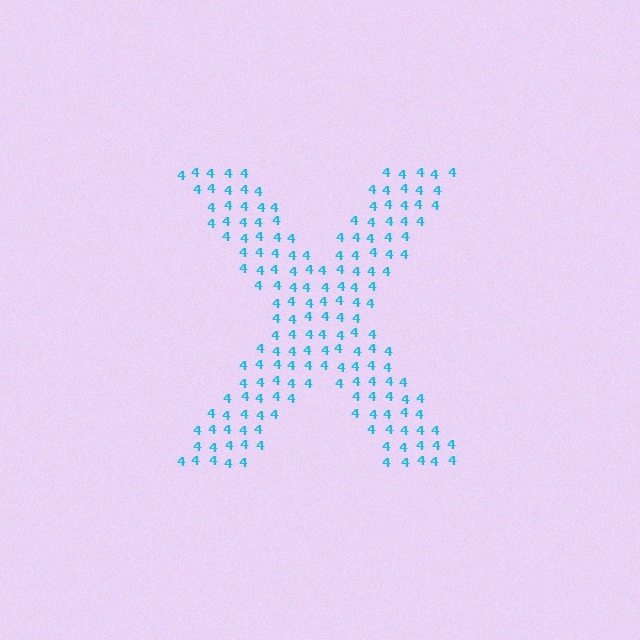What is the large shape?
The large shape is the letter X.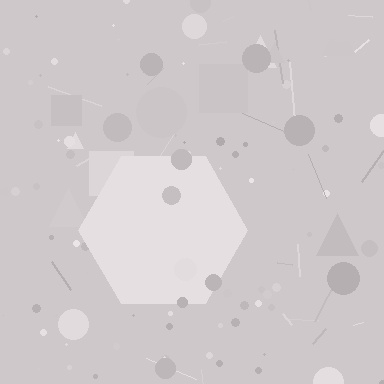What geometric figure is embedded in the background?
A hexagon is embedded in the background.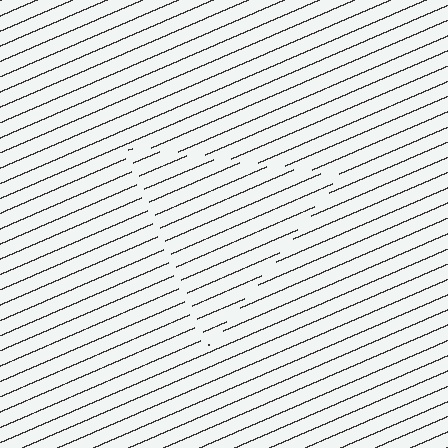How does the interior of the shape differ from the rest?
The interior of the shape contains the same grating, shifted by half a period — the contour is defined by the phase discontinuity where line-ends from the inner and outer gratings abut.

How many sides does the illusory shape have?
3 sides — the line-ends trace a triangle.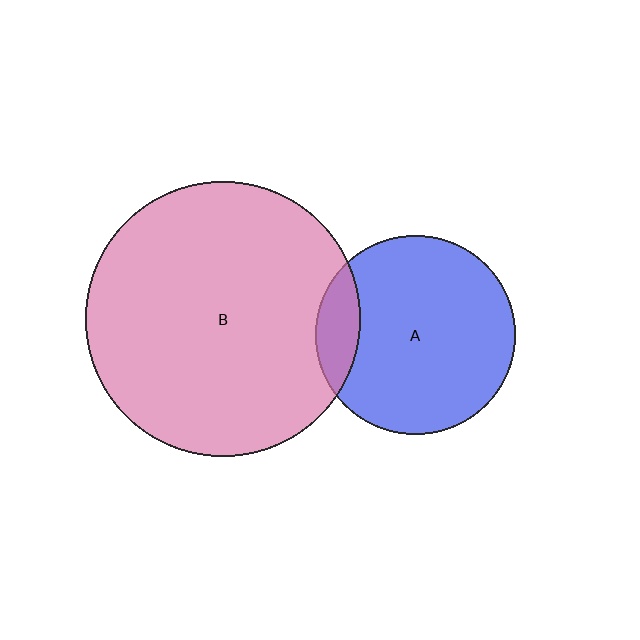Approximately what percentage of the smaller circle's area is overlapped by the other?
Approximately 15%.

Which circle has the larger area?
Circle B (pink).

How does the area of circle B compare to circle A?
Approximately 1.9 times.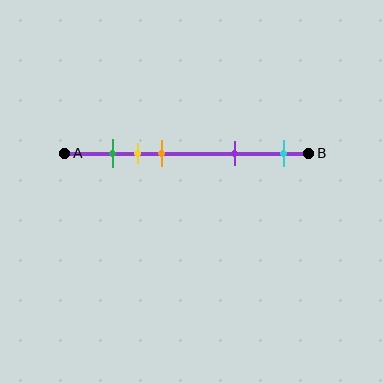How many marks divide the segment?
There are 5 marks dividing the segment.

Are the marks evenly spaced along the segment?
No, the marks are not evenly spaced.